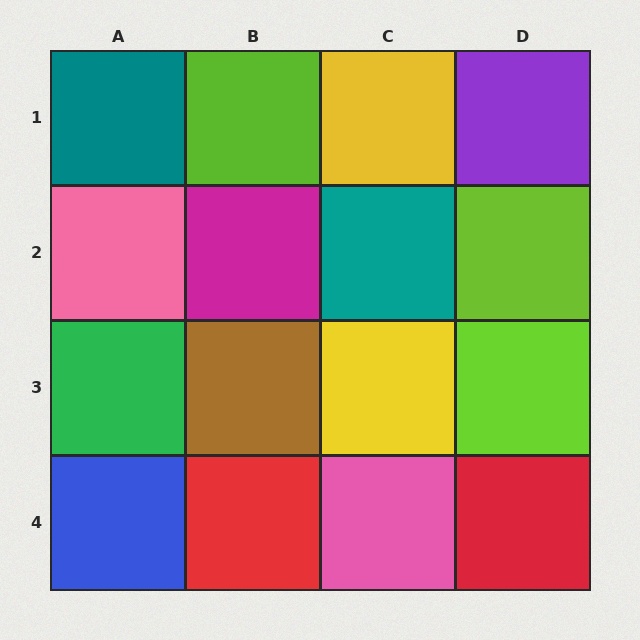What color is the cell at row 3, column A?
Green.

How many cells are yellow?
2 cells are yellow.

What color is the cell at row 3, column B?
Brown.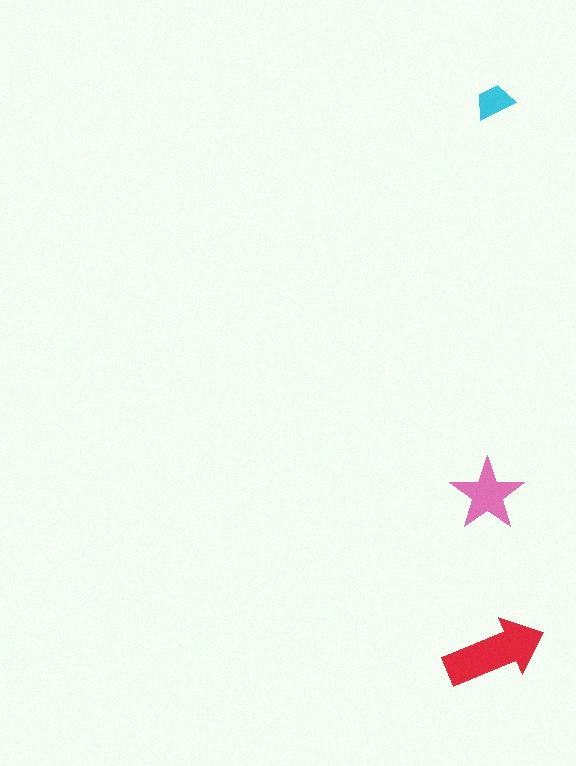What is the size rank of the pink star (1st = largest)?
2nd.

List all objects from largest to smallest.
The red arrow, the pink star, the cyan trapezoid.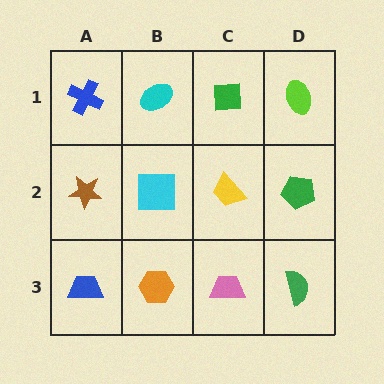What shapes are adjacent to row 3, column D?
A green pentagon (row 2, column D), a pink trapezoid (row 3, column C).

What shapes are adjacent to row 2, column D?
A lime ellipse (row 1, column D), a green semicircle (row 3, column D), a yellow trapezoid (row 2, column C).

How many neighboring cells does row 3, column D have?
2.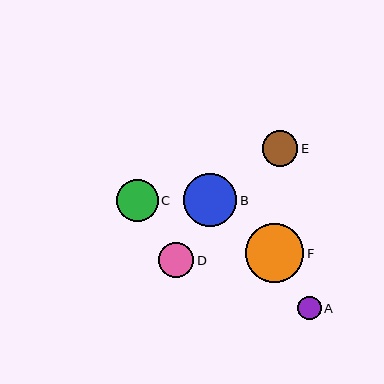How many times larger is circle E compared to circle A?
Circle E is approximately 1.5 times the size of circle A.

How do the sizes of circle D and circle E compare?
Circle D and circle E are approximately the same size.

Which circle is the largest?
Circle F is the largest with a size of approximately 59 pixels.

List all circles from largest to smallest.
From largest to smallest: F, B, C, D, E, A.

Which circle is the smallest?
Circle A is the smallest with a size of approximately 23 pixels.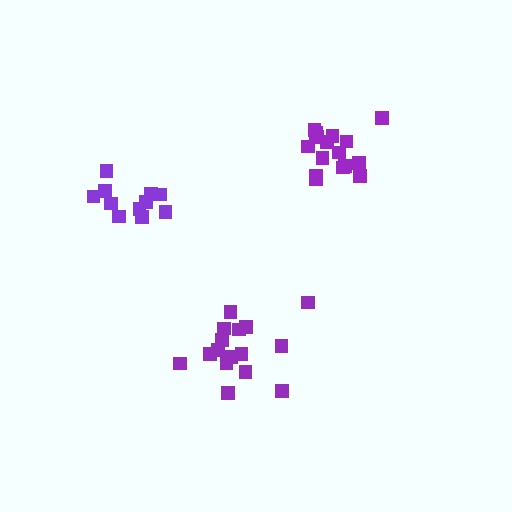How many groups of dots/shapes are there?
There are 3 groups.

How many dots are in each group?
Group 1: 16 dots, Group 2: 11 dots, Group 3: 16 dots (43 total).